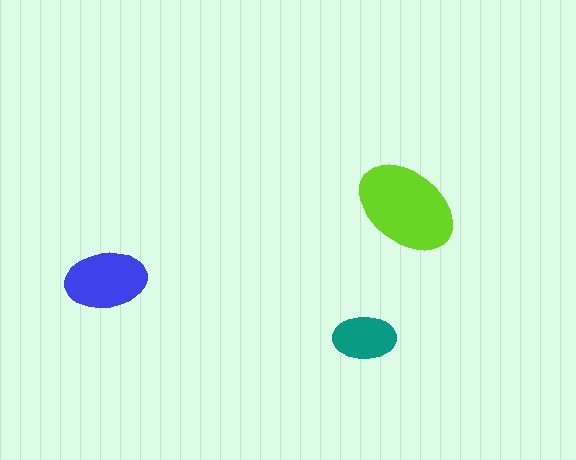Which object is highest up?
The lime ellipse is topmost.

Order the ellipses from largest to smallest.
the lime one, the blue one, the teal one.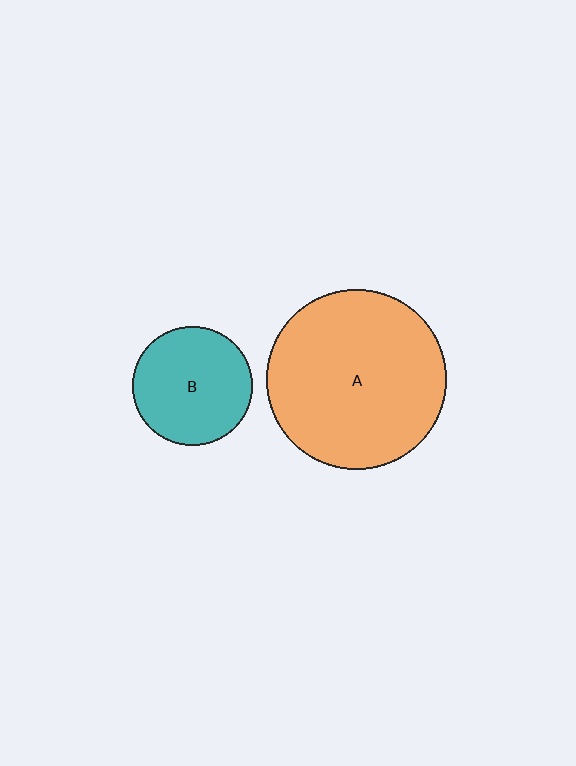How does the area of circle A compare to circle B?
Approximately 2.3 times.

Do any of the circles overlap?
No, none of the circles overlap.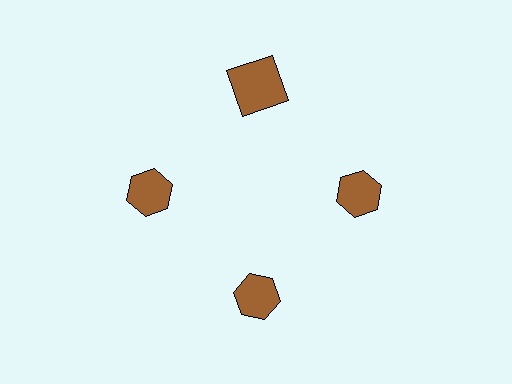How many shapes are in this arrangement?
There are 4 shapes arranged in a ring pattern.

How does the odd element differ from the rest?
It has a different shape: square instead of hexagon.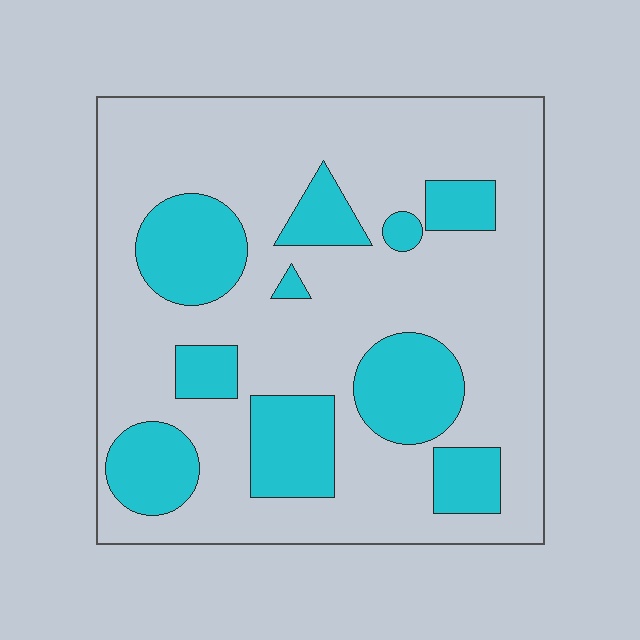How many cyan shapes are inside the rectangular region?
10.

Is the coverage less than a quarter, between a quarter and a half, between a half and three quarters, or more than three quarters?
Between a quarter and a half.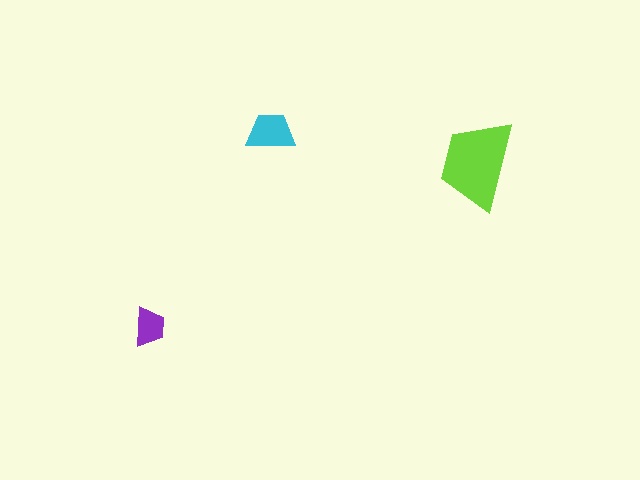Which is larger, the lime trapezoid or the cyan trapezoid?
The lime one.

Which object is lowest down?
The purple trapezoid is bottommost.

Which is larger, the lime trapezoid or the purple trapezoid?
The lime one.